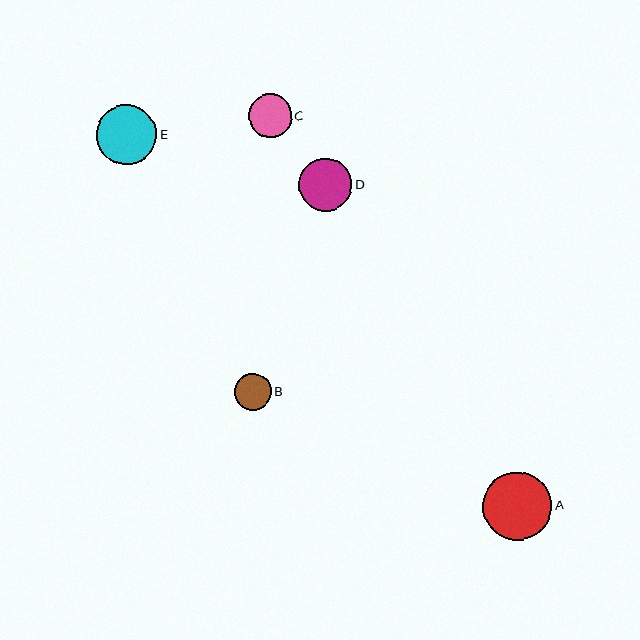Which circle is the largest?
Circle A is the largest with a size of approximately 69 pixels.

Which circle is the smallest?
Circle B is the smallest with a size of approximately 37 pixels.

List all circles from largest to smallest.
From largest to smallest: A, E, D, C, B.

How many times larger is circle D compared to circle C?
Circle D is approximately 1.2 times the size of circle C.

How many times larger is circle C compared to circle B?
Circle C is approximately 1.2 times the size of circle B.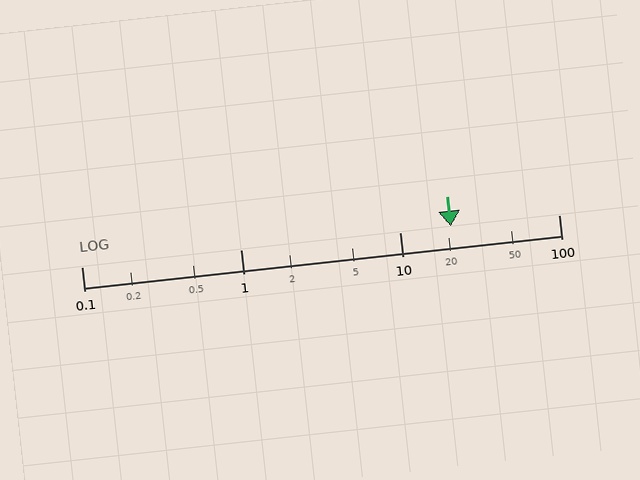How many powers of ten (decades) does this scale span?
The scale spans 3 decades, from 0.1 to 100.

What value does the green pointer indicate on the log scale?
The pointer indicates approximately 21.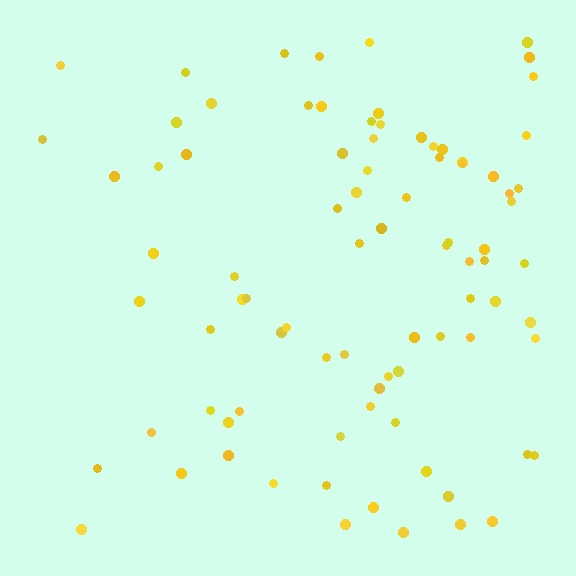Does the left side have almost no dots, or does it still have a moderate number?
Still a moderate number, just noticeably fewer than the right.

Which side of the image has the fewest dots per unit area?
The left.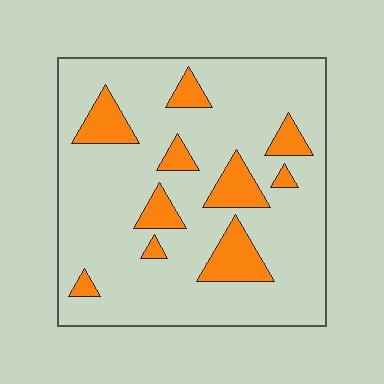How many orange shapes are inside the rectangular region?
10.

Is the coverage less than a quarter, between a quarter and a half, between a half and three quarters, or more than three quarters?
Less than a quarter.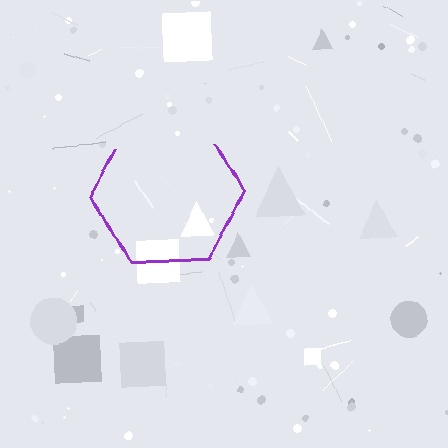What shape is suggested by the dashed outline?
The dashed outline suggests a hexagon.